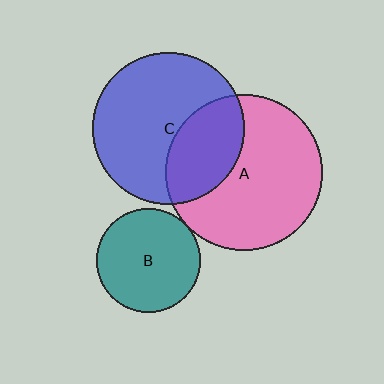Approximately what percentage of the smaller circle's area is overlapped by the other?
Approximately 35%.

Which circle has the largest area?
Circle A (pink).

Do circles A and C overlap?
Yes.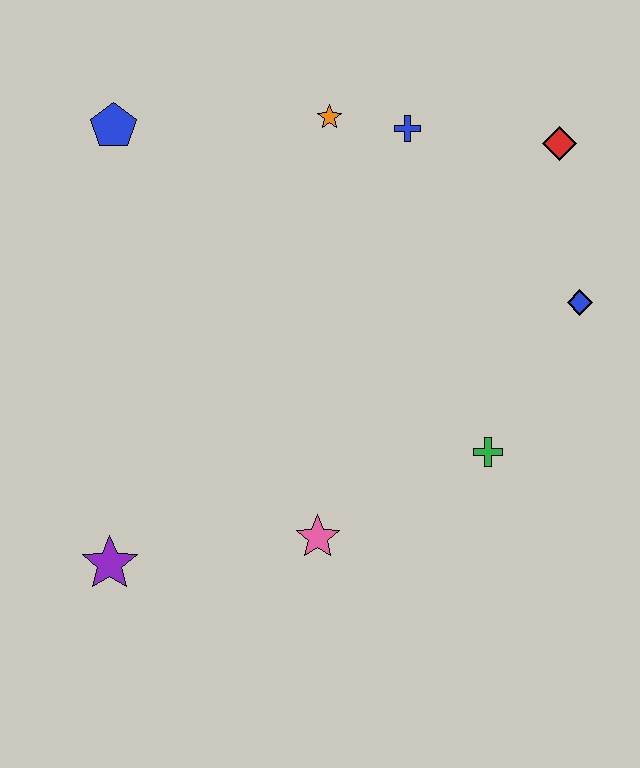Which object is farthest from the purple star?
The red diamond is farthest from the purple star.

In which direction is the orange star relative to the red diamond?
The orange star is to the left of the red diamond.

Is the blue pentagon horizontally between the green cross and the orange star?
No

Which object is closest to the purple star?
The pink star is closest to the purple star.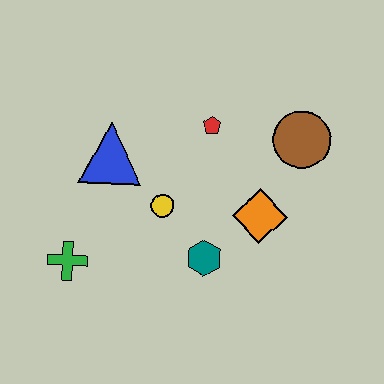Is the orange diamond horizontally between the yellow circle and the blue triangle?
No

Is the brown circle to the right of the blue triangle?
Yes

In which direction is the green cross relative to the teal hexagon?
The green cross is to the left of the teal hexagon.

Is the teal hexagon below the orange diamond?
Yes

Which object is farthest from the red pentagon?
The green cross is farthest from the red pentagon.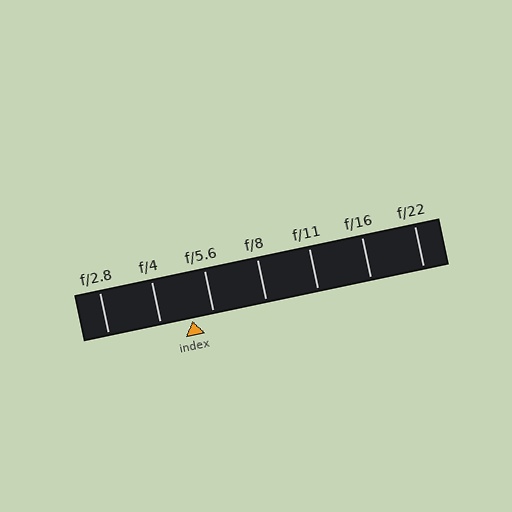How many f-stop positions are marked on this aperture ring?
There are 7 f-stop positions marked.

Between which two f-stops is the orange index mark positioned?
The index mark is between f/4 and f/5.6.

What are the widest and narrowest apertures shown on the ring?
The widest aperture shown is f/2.8 and the narrowest is f/22.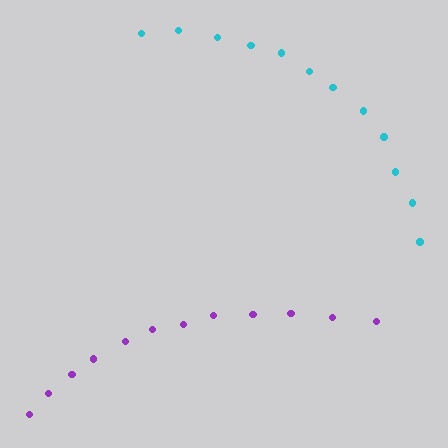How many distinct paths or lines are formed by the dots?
There are 2 distinct paths.